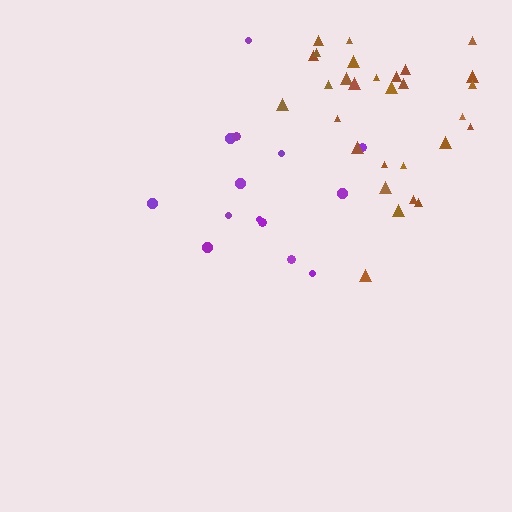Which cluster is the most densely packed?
Brown.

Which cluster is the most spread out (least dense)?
Purple.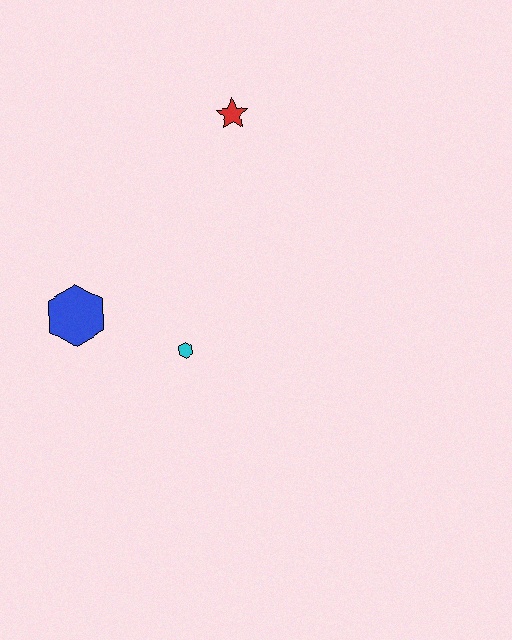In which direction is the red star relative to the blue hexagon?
The red star is above the blue hexagon.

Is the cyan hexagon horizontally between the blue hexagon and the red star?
Yes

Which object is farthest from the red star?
The blue hexagon is farthest from the red star.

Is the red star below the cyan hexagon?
No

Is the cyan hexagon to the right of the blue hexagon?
Yes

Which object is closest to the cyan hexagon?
The blue hexagon is closest to the cyan hexagon.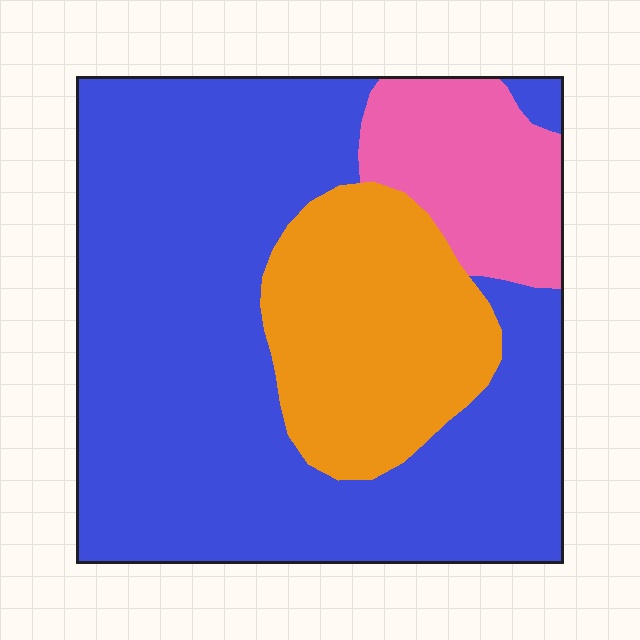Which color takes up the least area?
Pink, at roughly 15%.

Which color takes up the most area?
Blue, at roughly 65%.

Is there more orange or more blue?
Blue.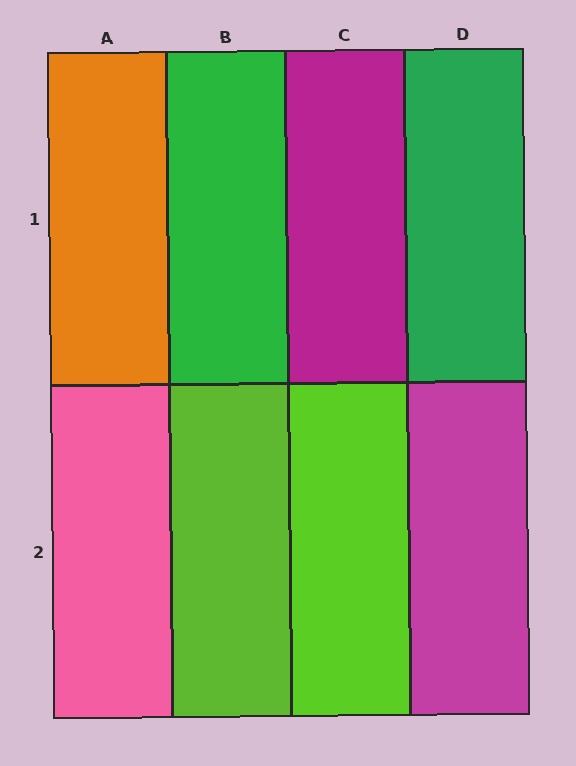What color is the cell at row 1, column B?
Green.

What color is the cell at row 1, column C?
Magenta.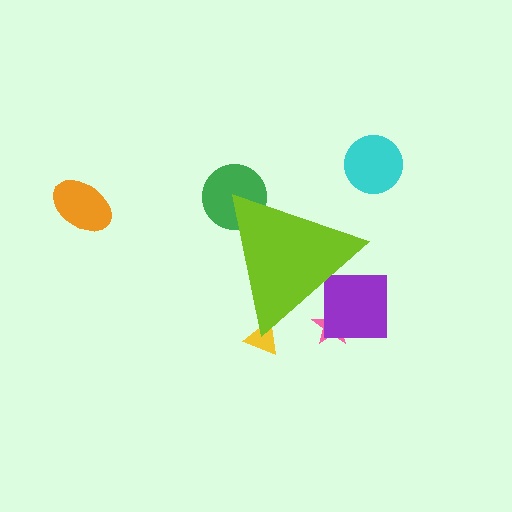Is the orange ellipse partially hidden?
No, the orange ellipse is fully visible.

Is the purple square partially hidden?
Yes, the purple square is partially hidden behind the lime triangle.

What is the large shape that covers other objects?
A lime triangle.